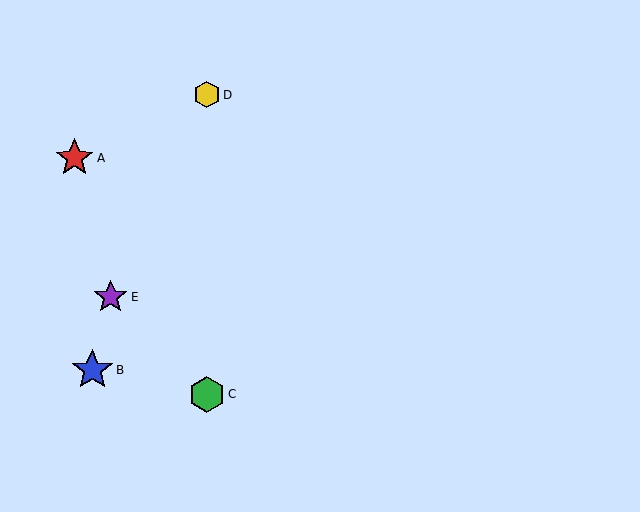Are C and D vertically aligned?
Yes, both are at x≈207.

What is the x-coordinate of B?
Object B is at x≈92.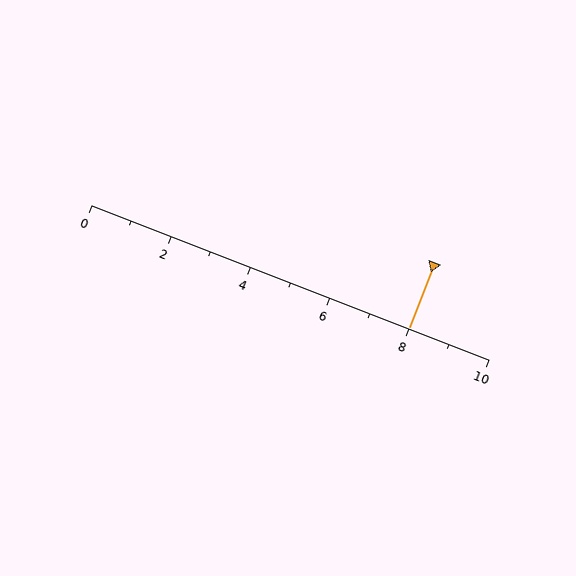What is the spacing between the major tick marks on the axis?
The major ticks are spaced 2 apart.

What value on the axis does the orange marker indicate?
The marker indicates approximately 8.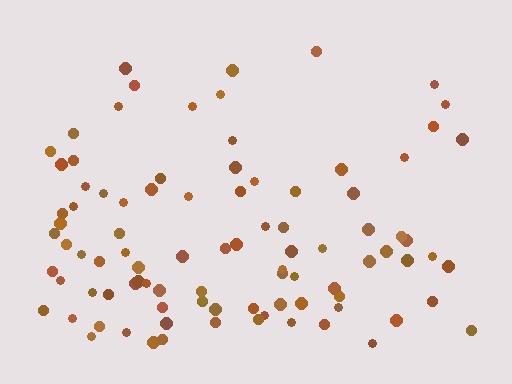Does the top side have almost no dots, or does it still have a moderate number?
Still a moderate number, just noticeably fewer than the bottom.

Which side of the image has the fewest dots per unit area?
The top.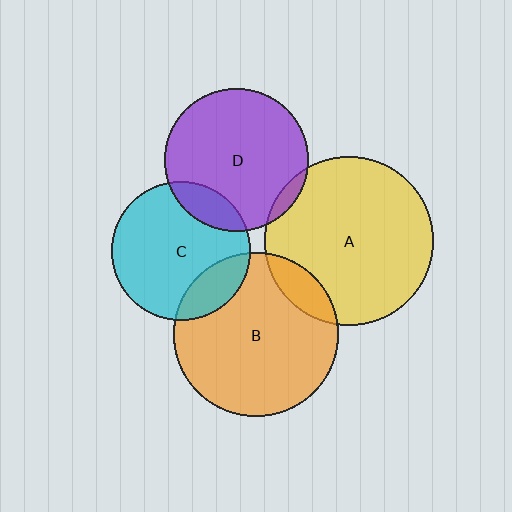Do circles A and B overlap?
Yes.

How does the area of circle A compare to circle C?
Approximately 1.5 times.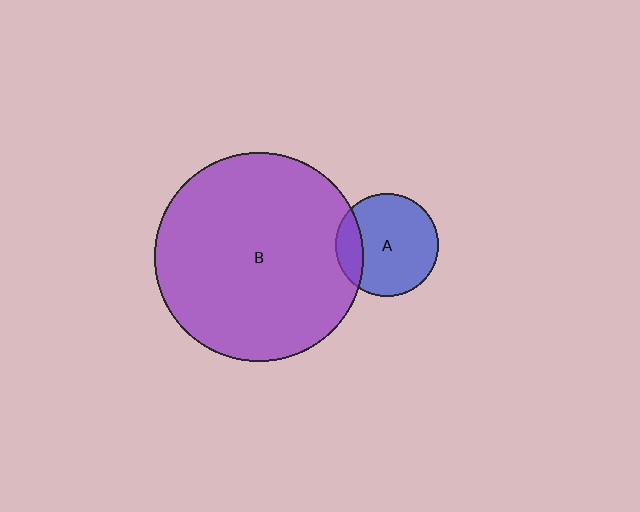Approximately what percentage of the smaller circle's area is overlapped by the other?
Approximately 20%.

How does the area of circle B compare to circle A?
Approximately 4.1 times.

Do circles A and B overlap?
Yes.